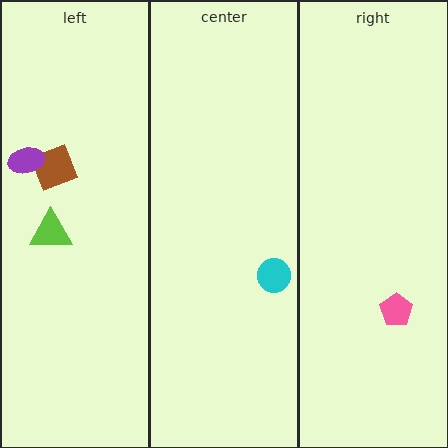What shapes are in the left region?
The brown square, the purple ellipse, the lime triangle.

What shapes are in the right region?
The pink pentagon.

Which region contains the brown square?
The left region.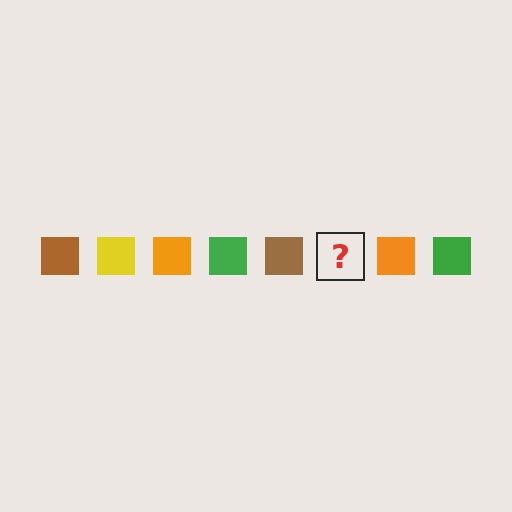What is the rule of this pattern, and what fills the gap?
The rule is that the pattern cycles through brown, yellow, orange, green squares. The gap should be filled with a yellow square.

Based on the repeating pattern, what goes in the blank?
The blank should be a yellow square.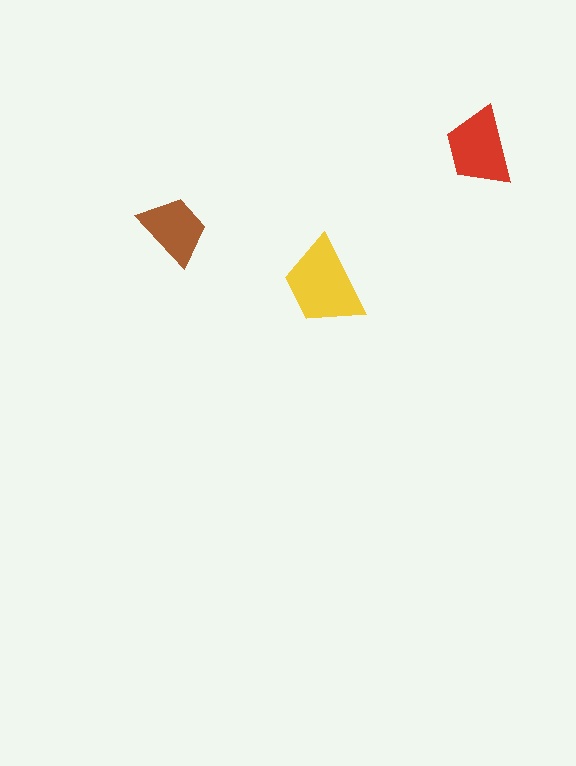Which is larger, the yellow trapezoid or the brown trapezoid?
The yellow one.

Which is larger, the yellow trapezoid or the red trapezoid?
The yellow one.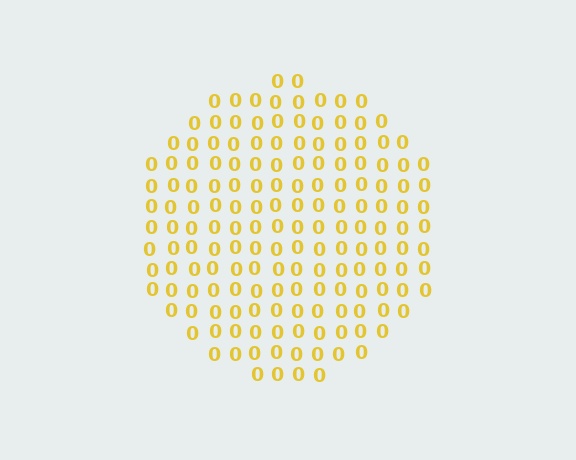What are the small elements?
The small elements are digit 0's.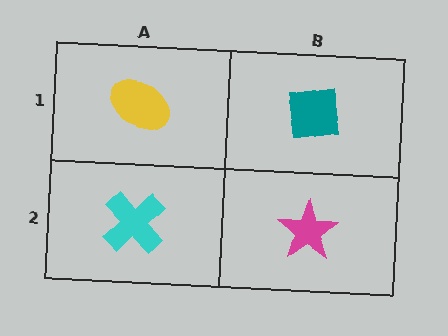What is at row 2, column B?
A magenta star.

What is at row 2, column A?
A cyan cross.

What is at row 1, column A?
A yellow ellipse.